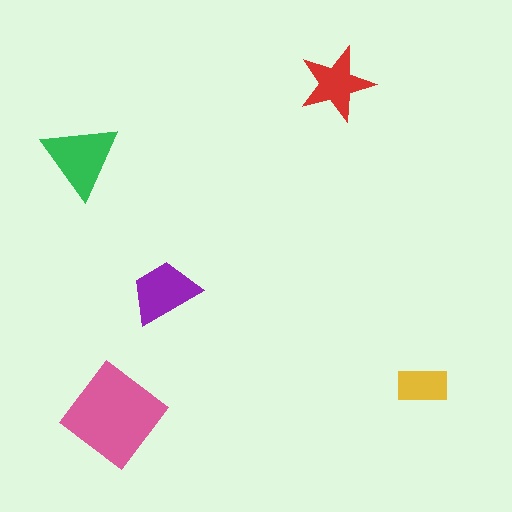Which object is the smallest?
The yellow rectangle.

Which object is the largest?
The pink diamond.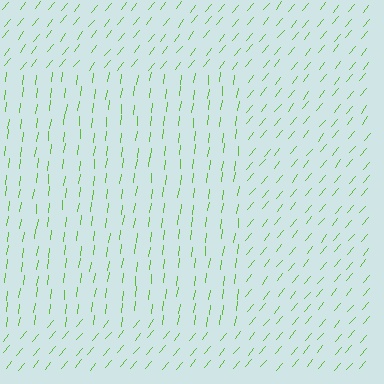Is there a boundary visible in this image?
Yes, there is a texture boundary formed by a change in line orientation.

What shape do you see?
I see a rectangle.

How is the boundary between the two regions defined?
The boundary is defined purely by a change in line orientation (approximately 32 degrees difference). All lines are the same color and thickness.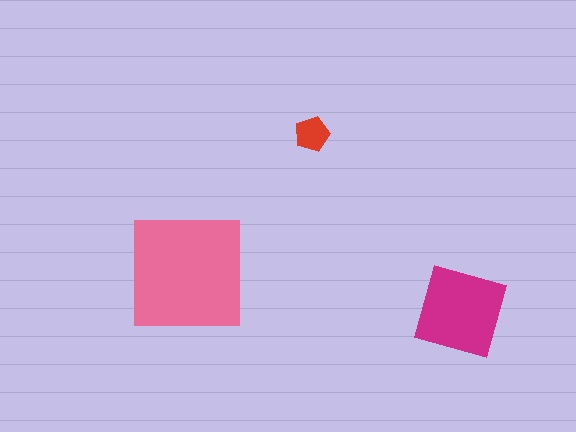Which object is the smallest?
The red pentagon.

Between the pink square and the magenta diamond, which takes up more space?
The pink square.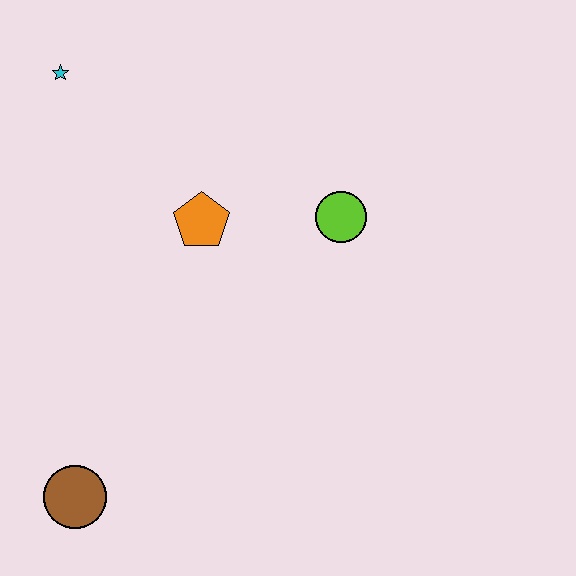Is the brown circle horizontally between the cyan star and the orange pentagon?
Yes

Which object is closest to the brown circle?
The orange pentagon is closest to the brown circle.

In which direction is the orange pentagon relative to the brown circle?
The orange pentagon is above the brown circle.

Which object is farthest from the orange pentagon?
The brown circle is farthest from the orange pentagon.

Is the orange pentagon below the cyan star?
Yes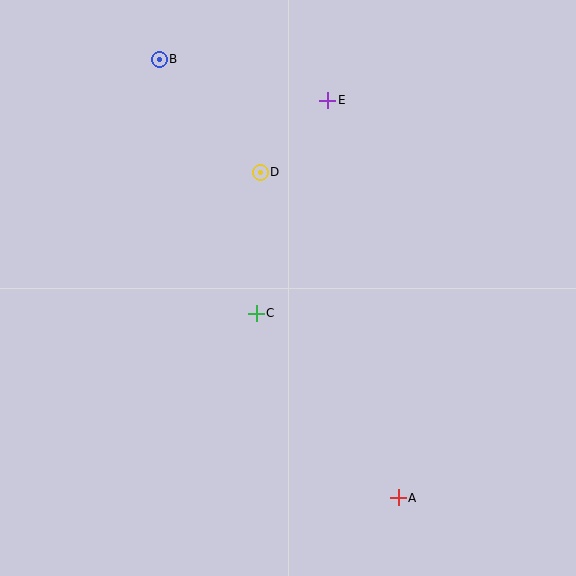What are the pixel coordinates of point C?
Point C is at (256, 313).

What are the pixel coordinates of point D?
Point D is at (260, 172).